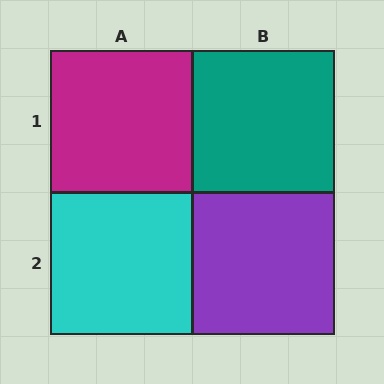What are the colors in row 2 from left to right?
Cyan, purple.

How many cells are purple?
1 cell is purple.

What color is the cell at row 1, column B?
Teal.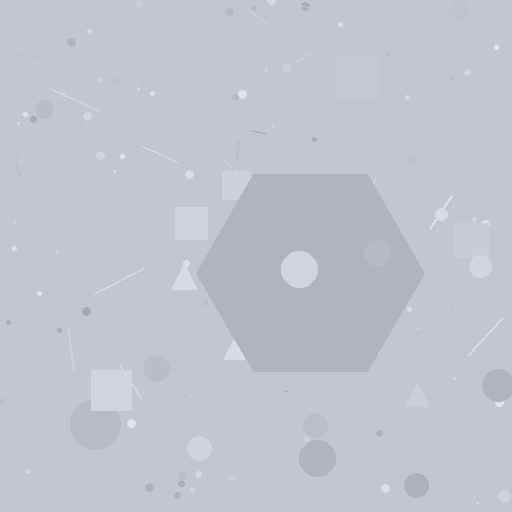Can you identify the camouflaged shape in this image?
The camouflaged shape is a hexagon.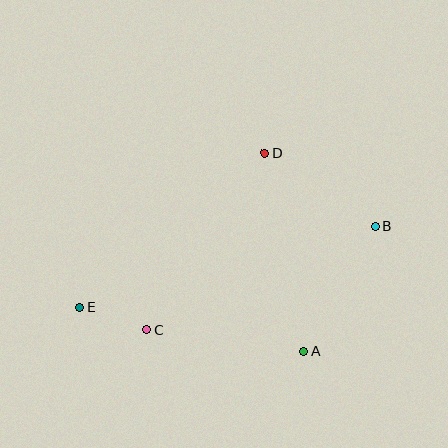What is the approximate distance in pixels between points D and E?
The distance between D and E is approximately 241 pixels.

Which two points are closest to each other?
Points C and E are closest to each other.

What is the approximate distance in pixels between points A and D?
The distance between A and D is approximately 203 pixels.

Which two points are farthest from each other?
Points B and E are farthest from each other.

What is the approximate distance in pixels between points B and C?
The distance between B and C is approximately 251 pixels.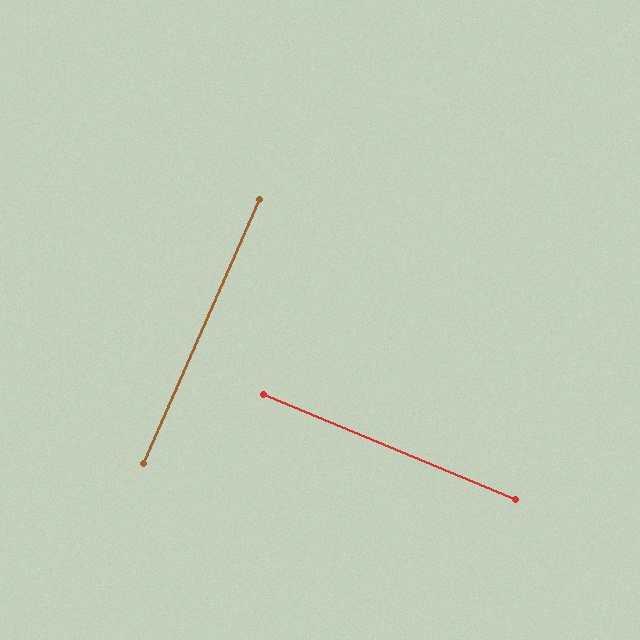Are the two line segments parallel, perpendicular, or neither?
Perpendicular — they meet at approximately 89°.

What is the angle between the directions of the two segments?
Approximately 89 degrees.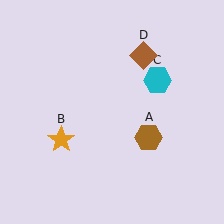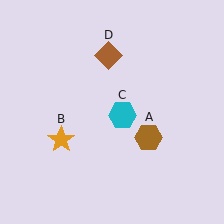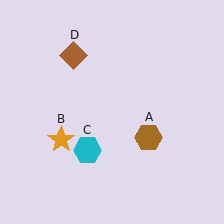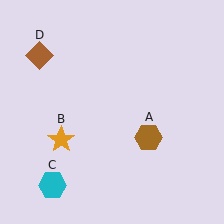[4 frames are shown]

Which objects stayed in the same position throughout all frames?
Brown hexagon (object A) and orange star (object B) remained stationary.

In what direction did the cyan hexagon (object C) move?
The cyan hexagon (object C) moved down and to the left.